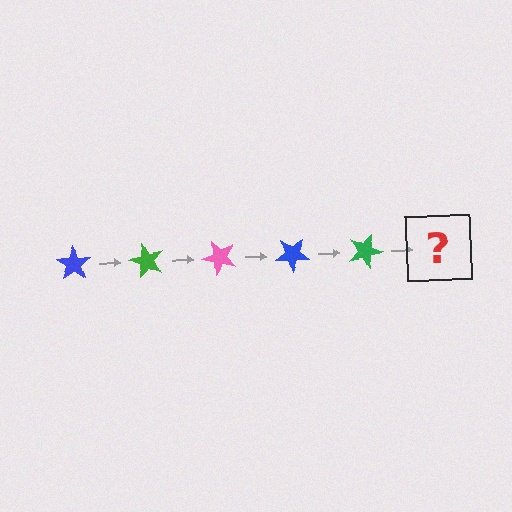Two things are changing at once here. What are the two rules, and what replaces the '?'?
The two rules are that it rotates 60 degrees each step and the color cycles through blue, green, and pink. The '?' should be a pink star, rotated 300 degrees from the start.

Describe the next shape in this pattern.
It should be a pink star, rotated 300 degrees from the start.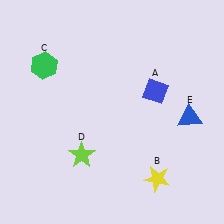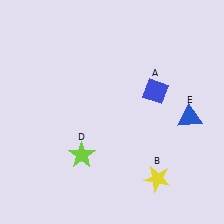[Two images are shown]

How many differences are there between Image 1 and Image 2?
There is 1 difference between the two images.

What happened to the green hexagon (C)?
The green hexagon (C) was removed in Image 2. It was in the top-left area of Image 1.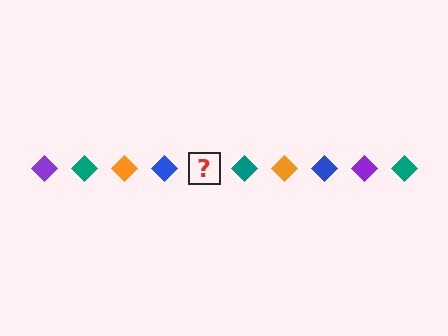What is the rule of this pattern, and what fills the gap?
The rule is that the pattern cycles through purple, teal, orange, blue diamonds. The gap should be filled with a purple diamond.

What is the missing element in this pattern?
The missing element is a purple diamond.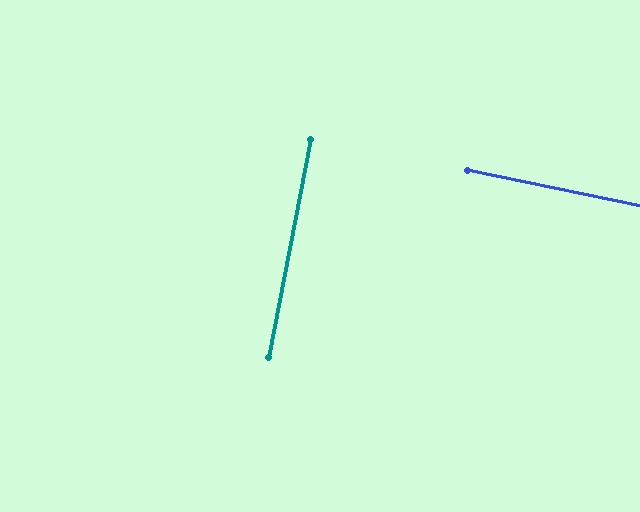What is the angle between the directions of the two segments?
Approximately 89 degrees.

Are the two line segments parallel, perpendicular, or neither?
Perpendicular — they meet at approximately 89°.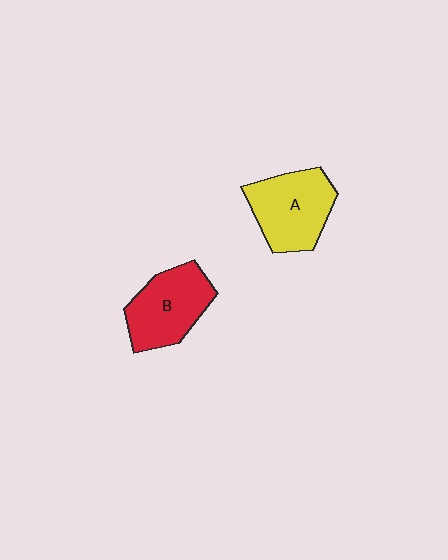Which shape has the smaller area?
Shape B (red).